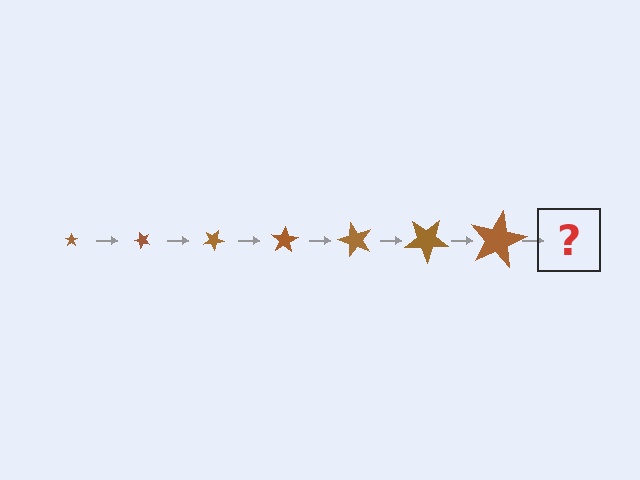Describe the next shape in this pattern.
It should be a star, larger than the previous one and rotated 350 degrees from the start.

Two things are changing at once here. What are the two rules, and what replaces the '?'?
The two rules are that the star grows larger each step and it rotates 50 degrees each step. The '?' should be a star, larger than the previous one and rotated 350 degrees from the start.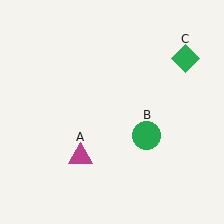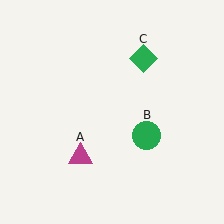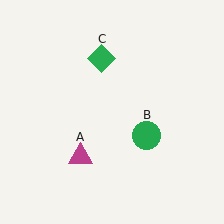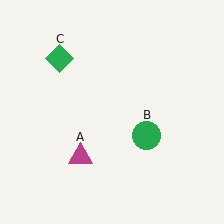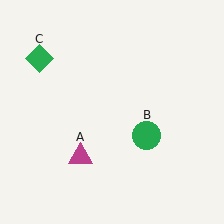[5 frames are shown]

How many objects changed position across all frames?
1 object changed position: green diamond (object C).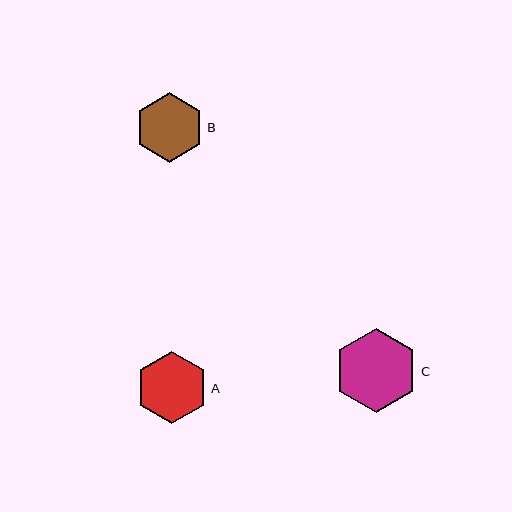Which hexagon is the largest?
Hexagon C is the largest with a size of approximately 84 pixels.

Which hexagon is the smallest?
Hexagon B is the smallest with a size of approximately 69 pixels.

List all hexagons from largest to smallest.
From largest to smallest: C, A, B.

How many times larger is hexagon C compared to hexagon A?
Hexagon C is approximately 1.2 times the size of hexagon A.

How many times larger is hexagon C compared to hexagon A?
Hexagon C is approximately 1.2 times the size of hexagon A.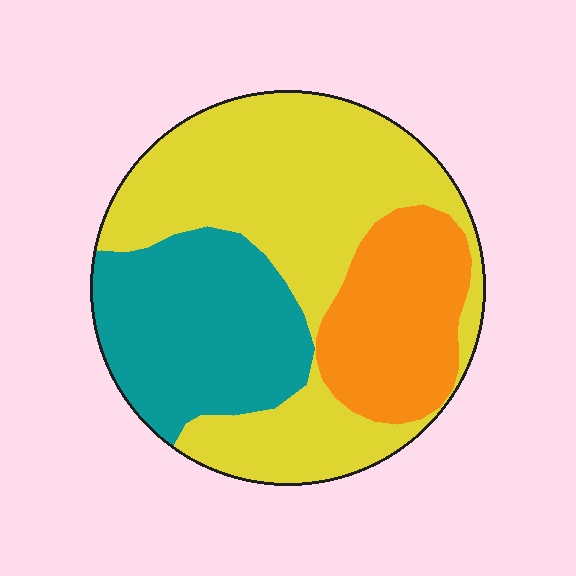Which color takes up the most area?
Yellow, at roughly 50%.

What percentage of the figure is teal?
Teal takes up between a quarter and a half of the figure.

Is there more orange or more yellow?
Yellow.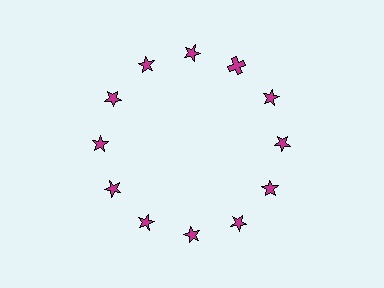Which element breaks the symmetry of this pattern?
The magenta cross at roughly the 1 o'clock position breaks the symmetry. All other shapes are magenta stars.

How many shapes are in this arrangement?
There are 12 shapes arranged in a ring pattern.